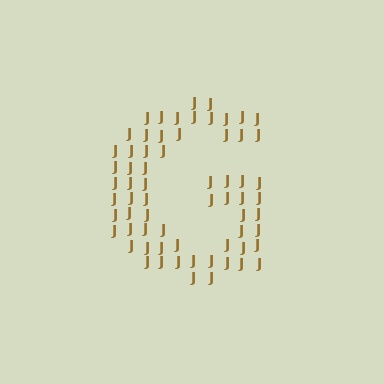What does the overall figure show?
The overall figure shows the letter G.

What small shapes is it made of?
It is made of small letter J's.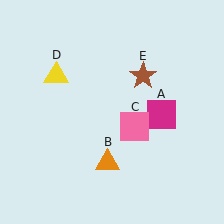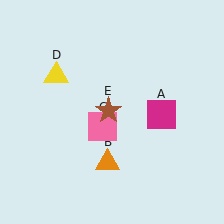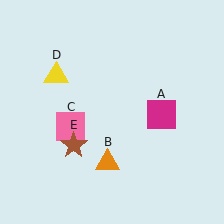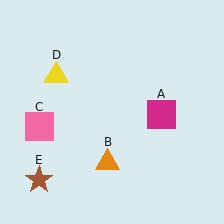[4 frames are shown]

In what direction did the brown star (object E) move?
The brown star (object E) moved down and to the left.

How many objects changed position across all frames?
2 objects changed position: pink square (object C), brown star (object E).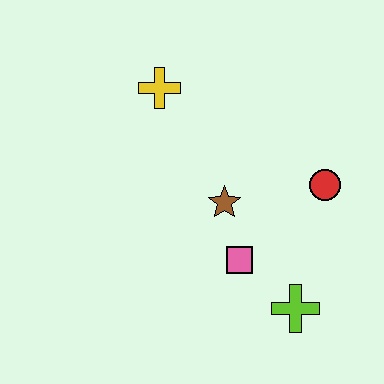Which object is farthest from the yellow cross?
The lime cross is farthest from the yellow cross.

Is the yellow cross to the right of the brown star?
No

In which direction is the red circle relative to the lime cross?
The red circle is above the lime cross.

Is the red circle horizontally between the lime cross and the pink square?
No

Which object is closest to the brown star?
The pink square is closest to the brown star.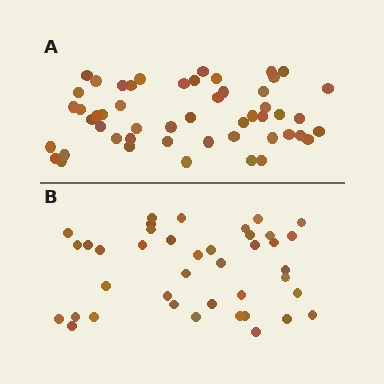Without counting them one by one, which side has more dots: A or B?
Region A (the top region) has more dots.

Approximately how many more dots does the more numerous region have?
Region A has roughly 12 or so more dots than region B.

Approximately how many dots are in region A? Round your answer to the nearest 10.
About 50 dots. (The exact count is 51, which rounds to 50.)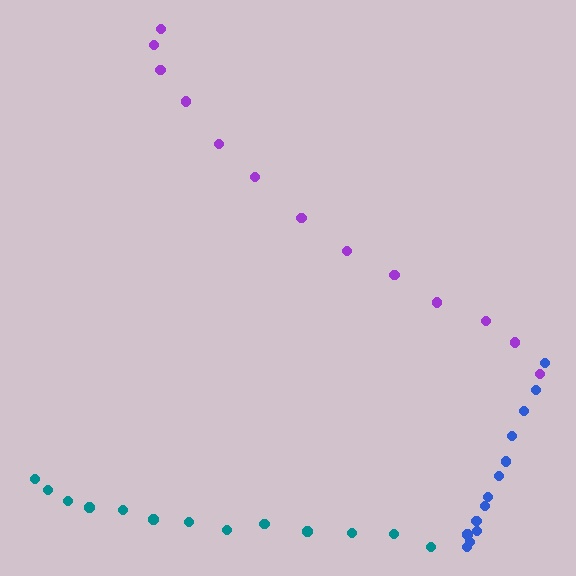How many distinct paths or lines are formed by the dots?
There are 3 distinct paths.